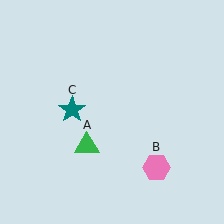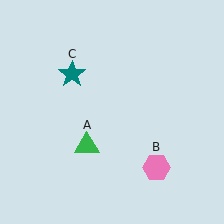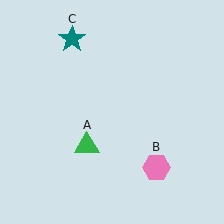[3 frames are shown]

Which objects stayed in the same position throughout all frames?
Green triangle (object A) and pink hexagon (object B) remained stationary.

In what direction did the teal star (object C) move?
The teal star (object C) moved up.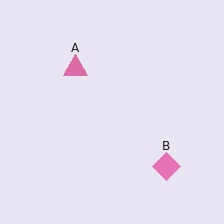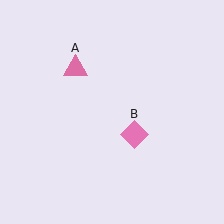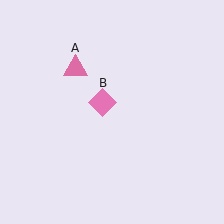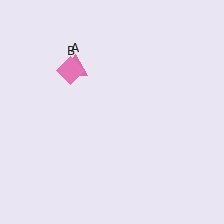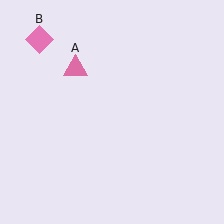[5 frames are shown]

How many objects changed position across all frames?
1 object changed position: pink diamond (object B).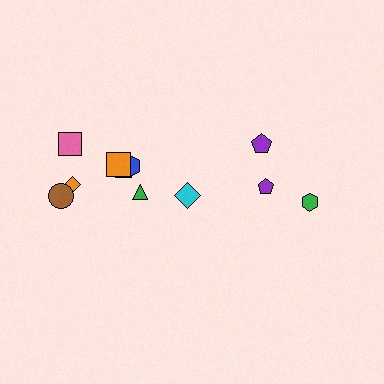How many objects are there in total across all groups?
There are 12 objects.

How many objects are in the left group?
There are 8 objects.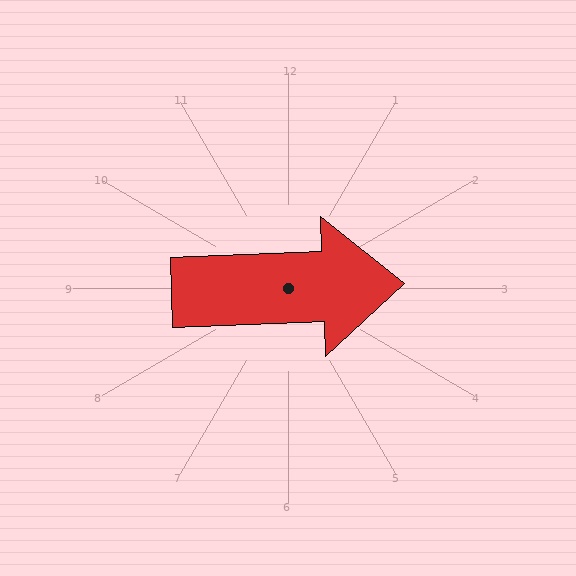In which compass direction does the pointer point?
East.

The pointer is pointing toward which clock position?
Roughly 3 o'clock.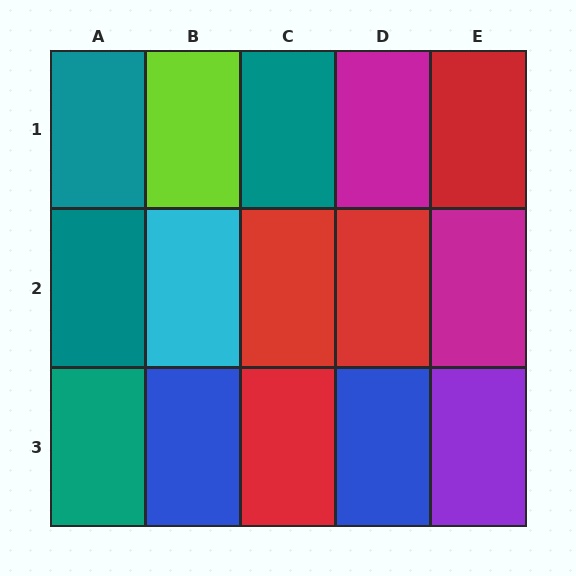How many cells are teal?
4 cells are teal.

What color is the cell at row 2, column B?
Cyan.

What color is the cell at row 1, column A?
Teal.